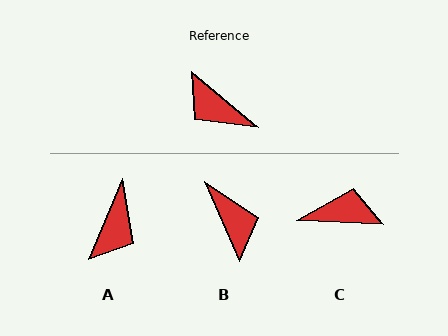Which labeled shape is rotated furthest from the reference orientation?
B, about 153 degrees away.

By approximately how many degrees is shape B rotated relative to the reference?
Approximately 153 degrees counter-clockwise.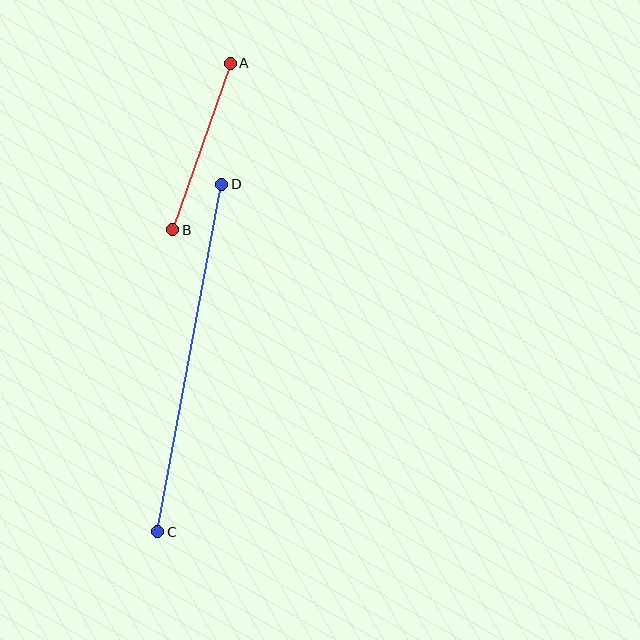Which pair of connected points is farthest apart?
Points C and D are farthest apart.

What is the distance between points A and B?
The distance is approximately 176 pixels.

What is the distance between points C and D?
The distance is approximately 353 pixels.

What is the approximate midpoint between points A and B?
The midpoint is at approximately (202, 146) pixels.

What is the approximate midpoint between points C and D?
The midpoint is at approximately (190, 358) pixels.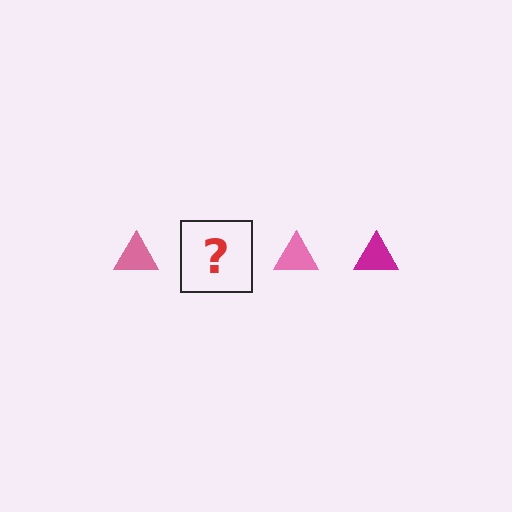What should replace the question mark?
The question mark should be replaced with a magenta triangle.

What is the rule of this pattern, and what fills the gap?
The rule is that the pattern cycles through pink, magenta triangles. The gap should be filled with a magenta triangle.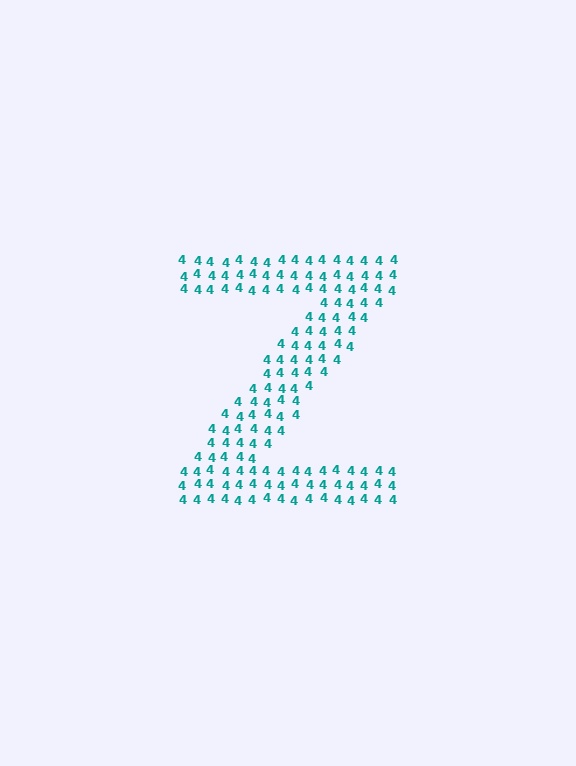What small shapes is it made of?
It is made of small digit 4's.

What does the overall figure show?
The overall figure shows the letter Z.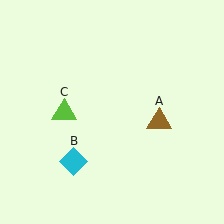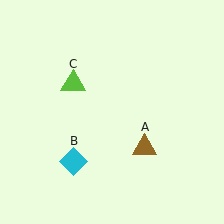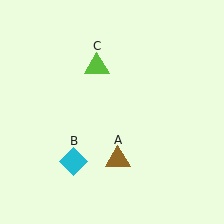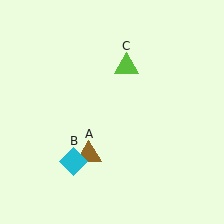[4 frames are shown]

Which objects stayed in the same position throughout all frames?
Cyan diamond (object B) remained stationary.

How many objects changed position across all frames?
2 objects changed position: brown triangle (object A), lime triangle (object C).